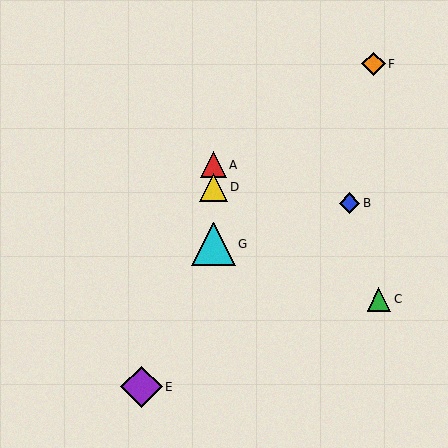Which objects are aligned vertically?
Objects A, D, G are aligned vertically.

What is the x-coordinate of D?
Object D is at x≈213.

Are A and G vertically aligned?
Yes, both are at x≈213.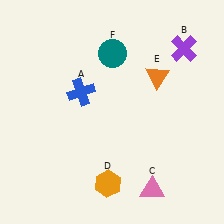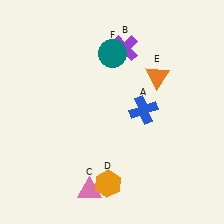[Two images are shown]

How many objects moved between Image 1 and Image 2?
3 objects moved between the two images.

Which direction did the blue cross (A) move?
The blue cross (A) moved right.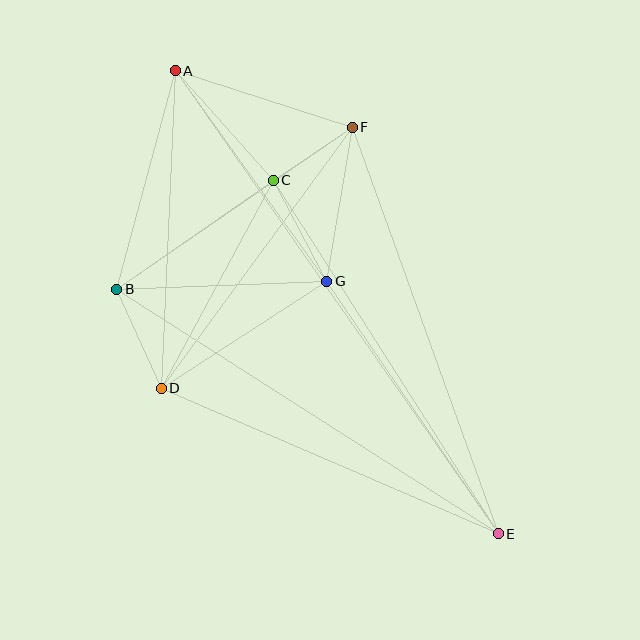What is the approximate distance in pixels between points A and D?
The distance between A and D is approximately 318 pixels.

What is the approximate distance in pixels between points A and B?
The distance between A and B is approximately 226 pixels.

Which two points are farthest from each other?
Points A and E are farthest from each other.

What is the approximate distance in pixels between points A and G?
The distance between A and G is approximately 260 pixels.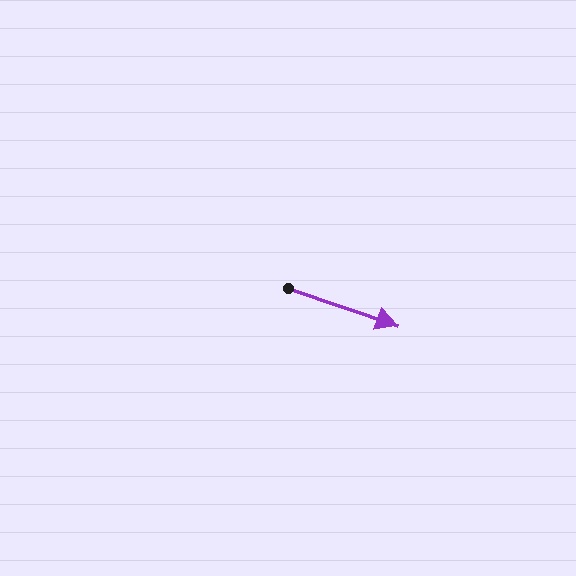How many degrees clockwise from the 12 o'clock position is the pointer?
Approximately 109 degrees.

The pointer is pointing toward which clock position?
Roughly 4 o'clock.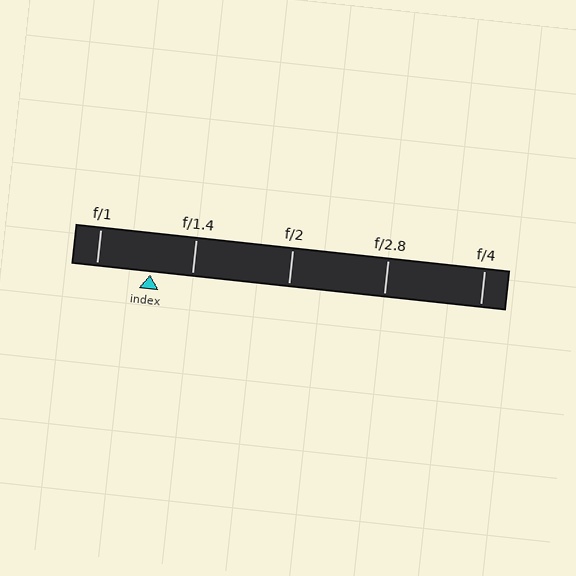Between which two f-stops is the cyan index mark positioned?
The index mark is between f/1 and f/1.4.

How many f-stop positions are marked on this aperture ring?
There are 5 f-stop positions marked.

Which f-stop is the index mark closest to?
The index mark is closest to f/1.4.